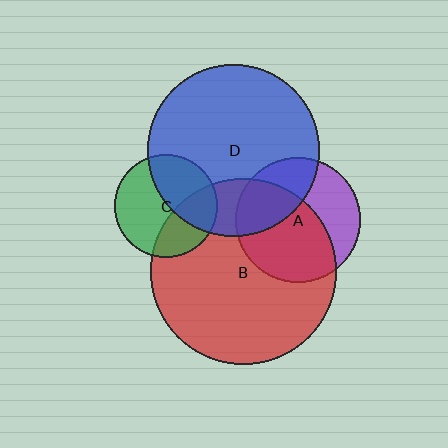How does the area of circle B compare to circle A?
Approximately 2.2 times.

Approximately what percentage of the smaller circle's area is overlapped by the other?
Approximately 40%.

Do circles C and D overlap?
Yes.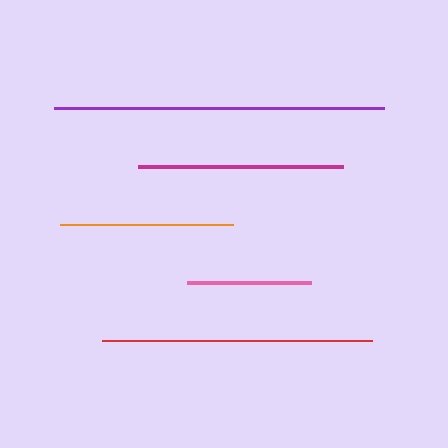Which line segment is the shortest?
The pink line is the shortest at approximately 124 pixels.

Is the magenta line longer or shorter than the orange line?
The magenta line is longer than the orange line.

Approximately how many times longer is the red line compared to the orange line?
The red line is approximately 1.6 times the length of the orange line.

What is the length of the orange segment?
The orange segment is approximately 173 pixels long.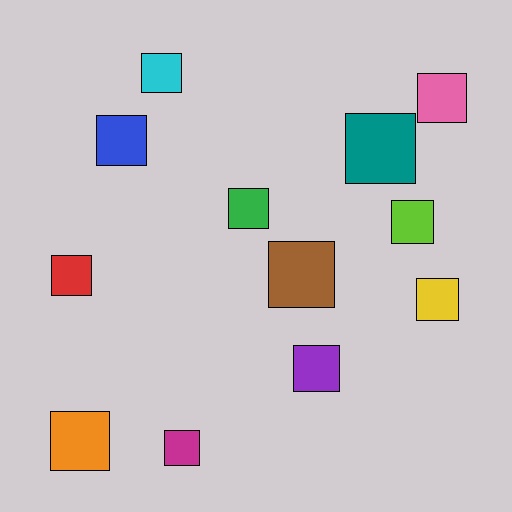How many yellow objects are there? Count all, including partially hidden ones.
There is 1 yellow object.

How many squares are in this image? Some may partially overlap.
There are 12 squares.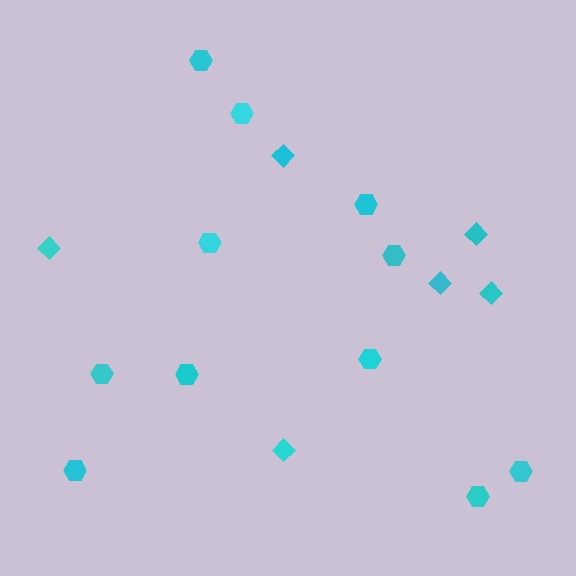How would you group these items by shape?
There are 2 groups: one group of hexagons (11) and one group of diamonds (6).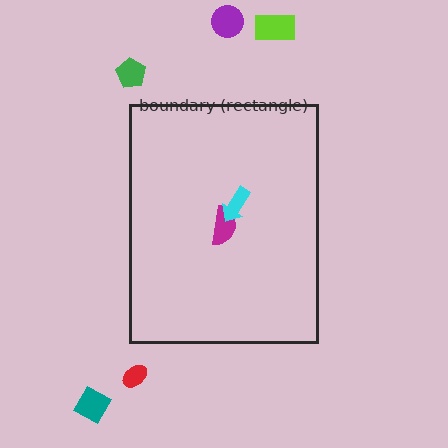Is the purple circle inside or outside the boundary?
Outside.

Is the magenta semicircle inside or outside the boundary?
Inside.